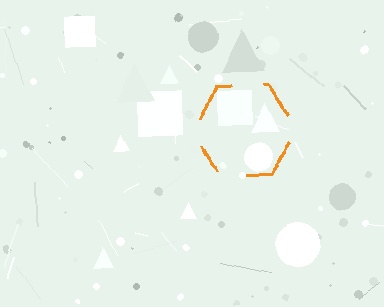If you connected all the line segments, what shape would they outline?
They would outline a hexagon.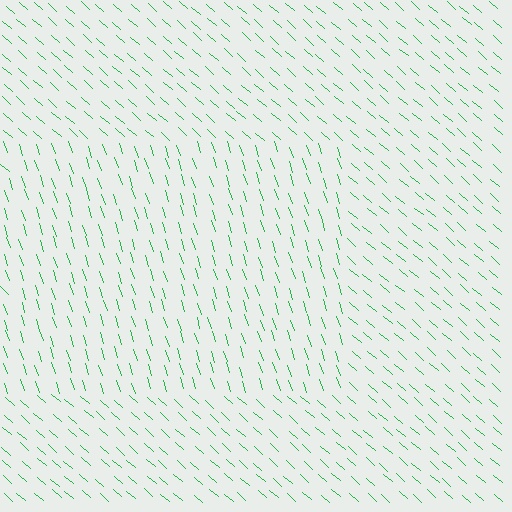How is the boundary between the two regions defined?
The boundary is defined purely by a change in line orientation (approximately 31 degrees difference). All lines are the same color and thickness.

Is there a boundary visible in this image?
Yes, there is a texture boundary formed by a change in line orientation.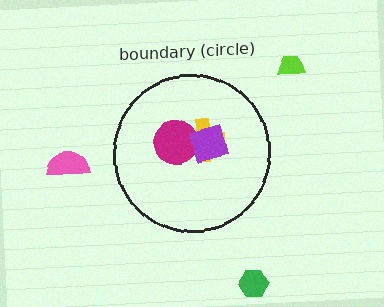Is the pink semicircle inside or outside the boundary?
Outside.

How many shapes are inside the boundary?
3 inside, 3 outside.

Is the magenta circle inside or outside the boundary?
Inside.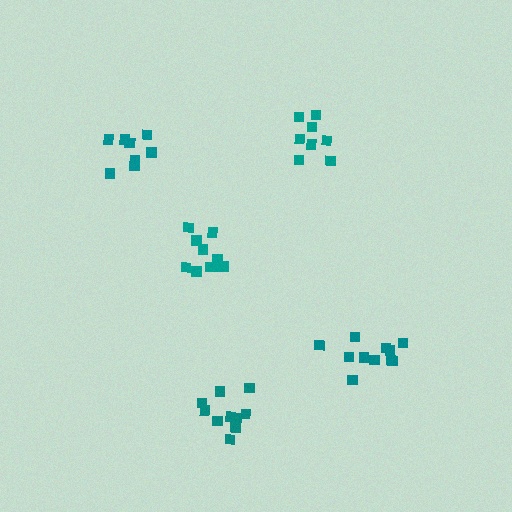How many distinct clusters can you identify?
There are 5 distinct clusters.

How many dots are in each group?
Group 1: 11 dots, Group 2: 8 dots, Group 3: 10 dots, Group 4: 8 dots, Group 5: 10 dots (47 total).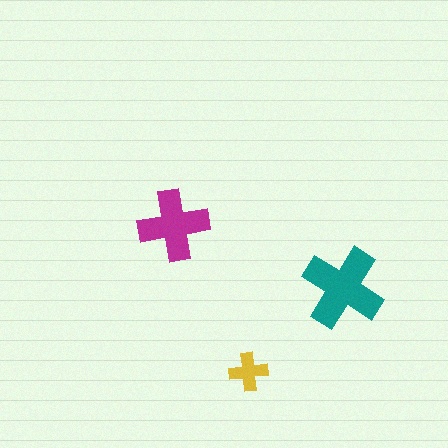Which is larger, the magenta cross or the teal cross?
The teal one.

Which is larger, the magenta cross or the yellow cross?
The magenta one.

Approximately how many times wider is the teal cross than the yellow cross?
About 2 times wider.